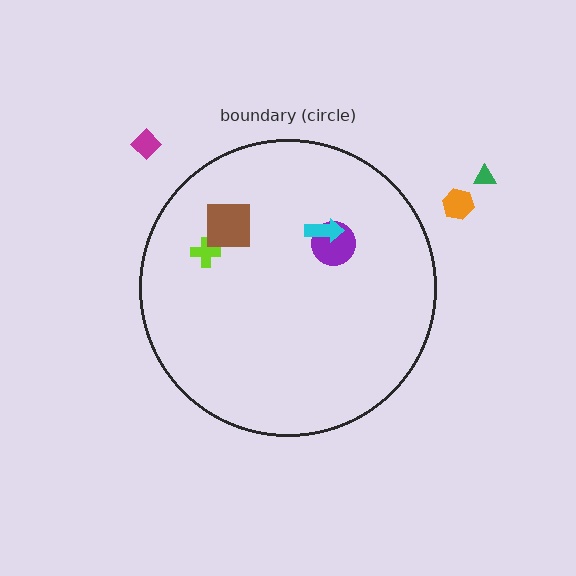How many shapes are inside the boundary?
4 inside, 3 outside.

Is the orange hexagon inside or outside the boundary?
Outside.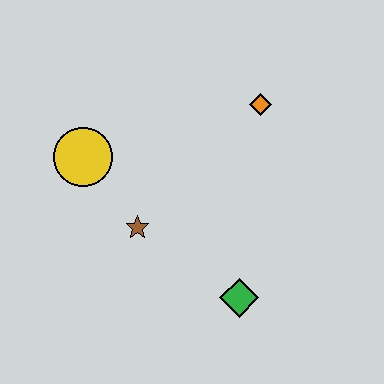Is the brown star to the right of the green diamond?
No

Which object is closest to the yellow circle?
The brown star is closest to the yellow circle.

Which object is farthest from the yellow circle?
The green diamond is farthest from the yellow circle.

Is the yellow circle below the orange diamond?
Yes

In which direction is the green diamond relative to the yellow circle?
The green diamond is to the right of the yellow circle.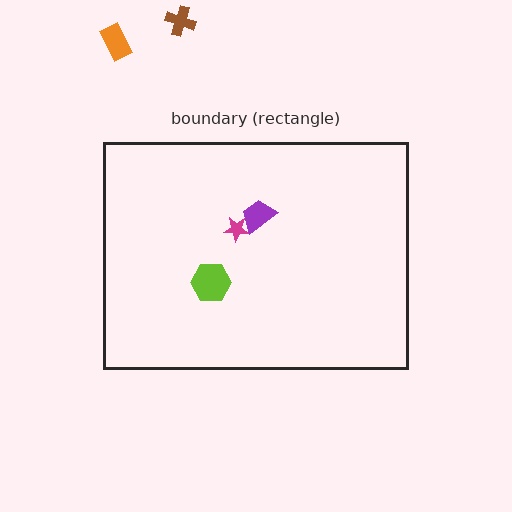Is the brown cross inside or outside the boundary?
Outside.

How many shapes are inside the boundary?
3 inside, 2 outside.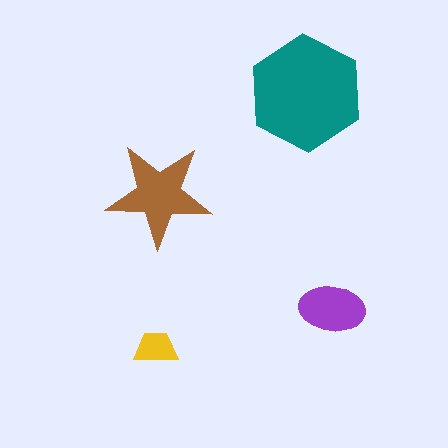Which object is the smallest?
The yellow trapezoid.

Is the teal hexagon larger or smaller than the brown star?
Larger.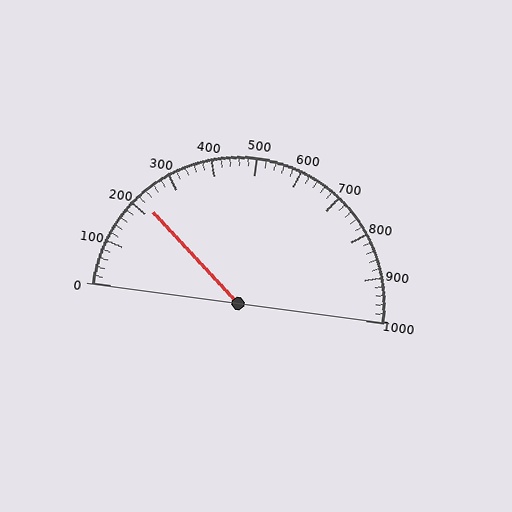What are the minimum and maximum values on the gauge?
The gauge ranges from 0 to 1000.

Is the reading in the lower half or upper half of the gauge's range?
The reading is in the lower half of the range (0 to 1000).